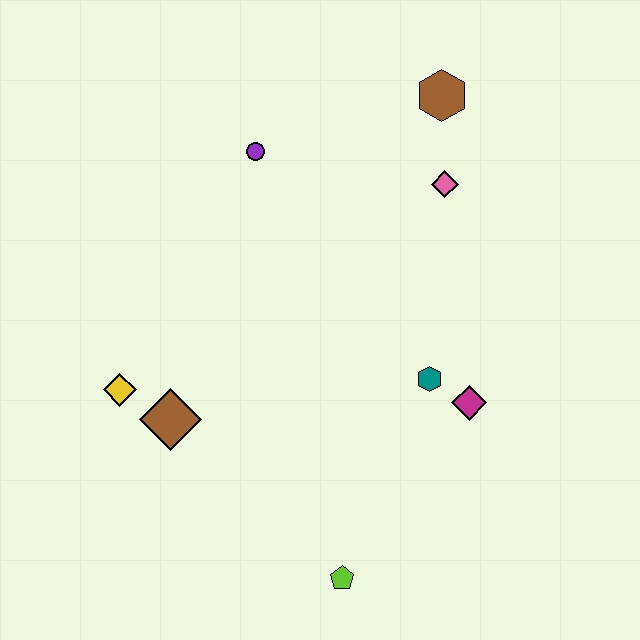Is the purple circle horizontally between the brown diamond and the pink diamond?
Yes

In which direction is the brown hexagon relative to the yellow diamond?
The brown hexagon is to the right of the yellow diamond.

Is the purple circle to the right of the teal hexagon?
No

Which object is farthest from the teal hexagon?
The yellow diamond is farthest from the teal hexagon.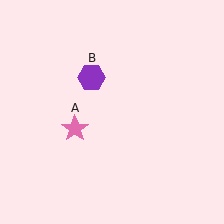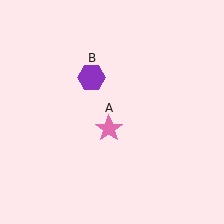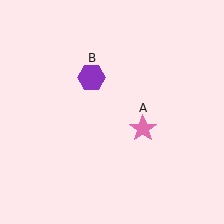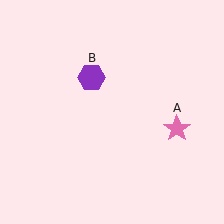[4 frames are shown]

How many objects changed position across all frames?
1 object changed position: pink star (object A).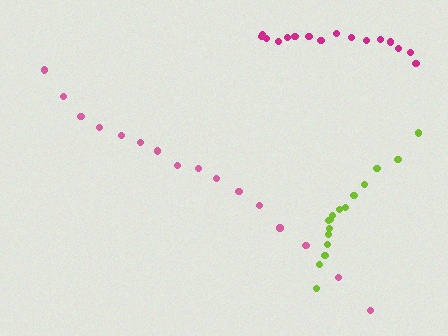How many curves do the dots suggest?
There are 3 distinct paths.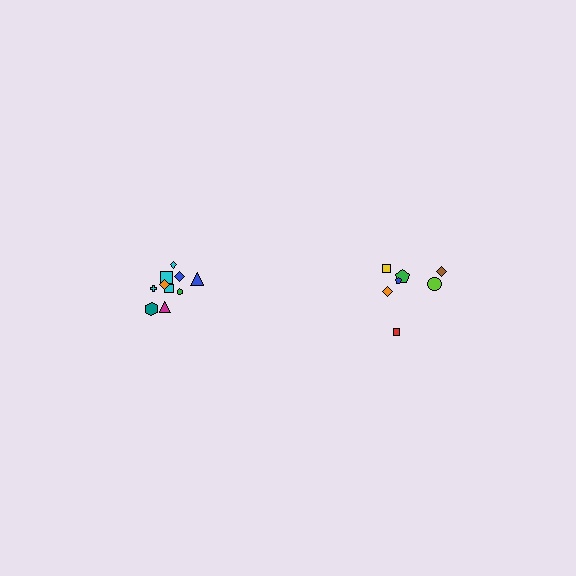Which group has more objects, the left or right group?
The left group.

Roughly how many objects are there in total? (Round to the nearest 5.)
Roughly 15 objects in total.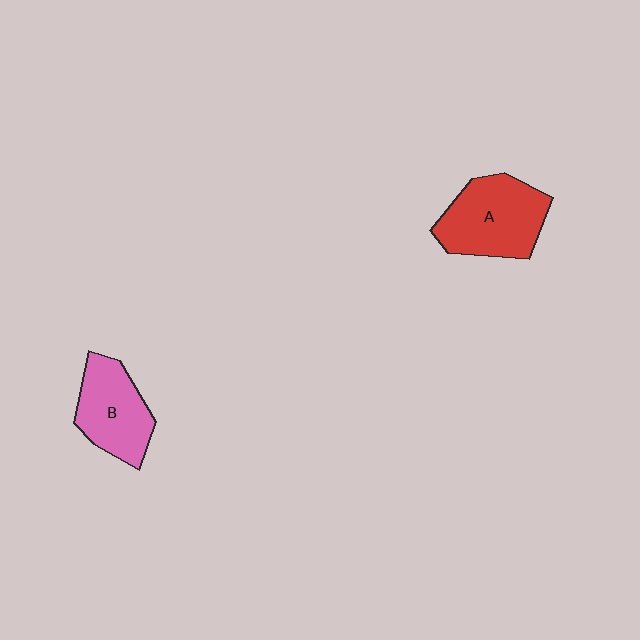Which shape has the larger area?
Shape A (red).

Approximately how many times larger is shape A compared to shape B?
Approximately 1.2 times.